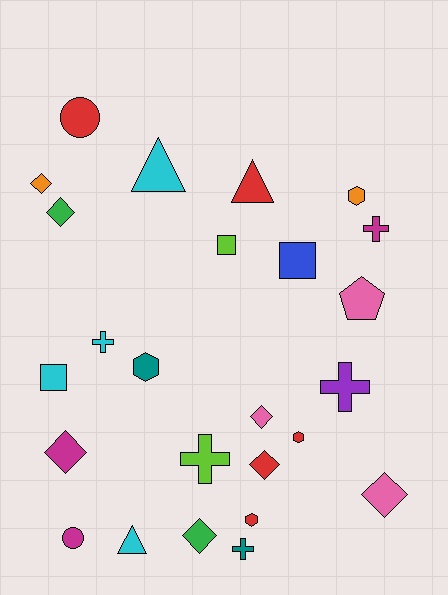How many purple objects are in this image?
There is 1 purple object.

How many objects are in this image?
There are 25 objects.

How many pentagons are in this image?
There is 1 pentagon.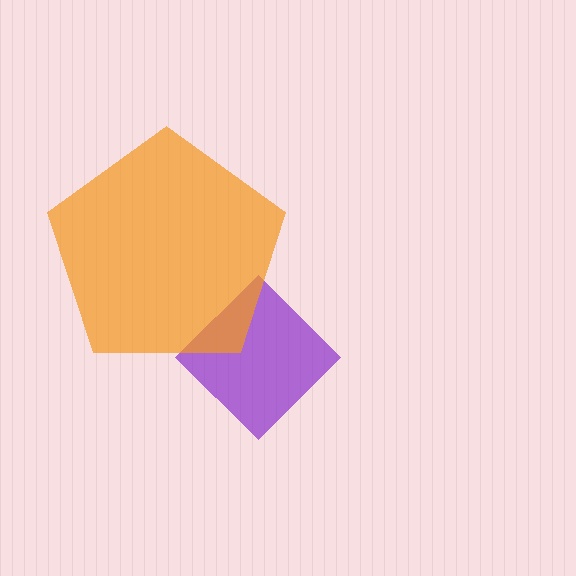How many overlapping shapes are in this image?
There are 2 overlapping shapes in the image.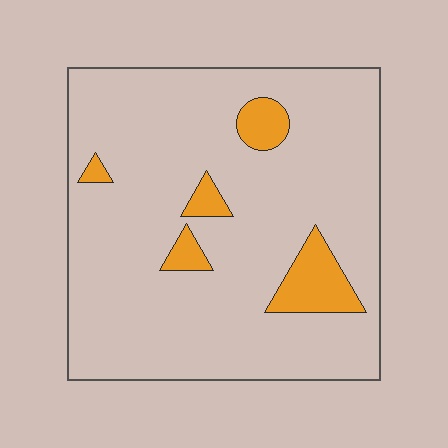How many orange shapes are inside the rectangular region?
5.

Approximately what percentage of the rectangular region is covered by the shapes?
Approximately 10%.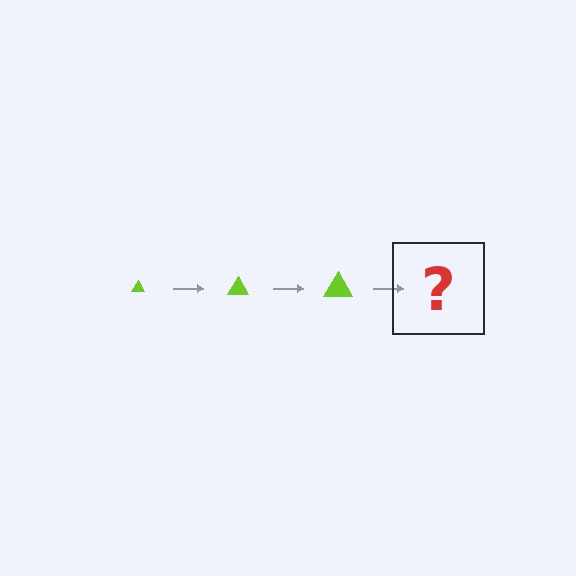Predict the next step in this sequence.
The next step is a lime triangle, larger than the previous one.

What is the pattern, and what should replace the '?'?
The pattern is that the triangle gets progressively larger each step. The '?' should be a lime triangle, larger than the previous one.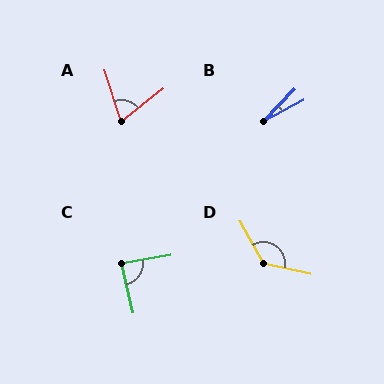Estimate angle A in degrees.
Approximately 70 degrees.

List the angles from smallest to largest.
B (18°), A (70°), C (87°), D (131°).